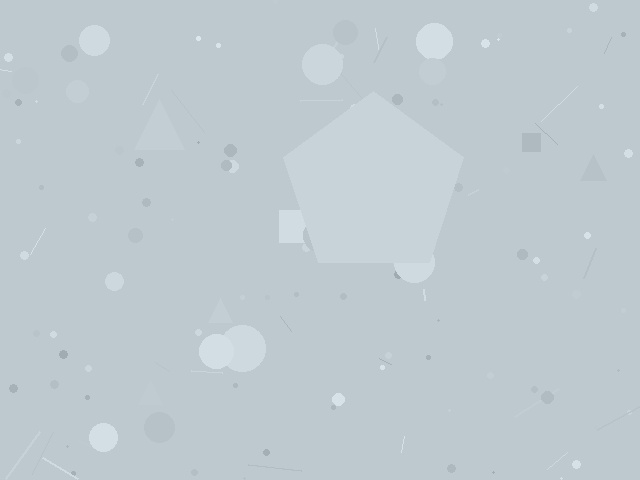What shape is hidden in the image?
A pentagon is hidden in the image.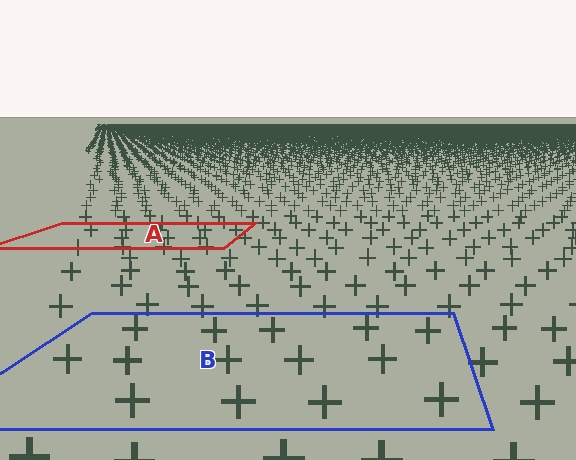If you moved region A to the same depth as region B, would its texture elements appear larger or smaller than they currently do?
They would appear larger. At a closer depth, the same texture elements are projected at a bigger on-screen size.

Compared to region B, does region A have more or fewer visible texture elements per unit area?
Region A has more texture elements per unit area — they are packed more densely because it is farther away.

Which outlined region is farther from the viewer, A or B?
Region A is farther from the viewer — the texture elements inside it appear smaller and more densely packed.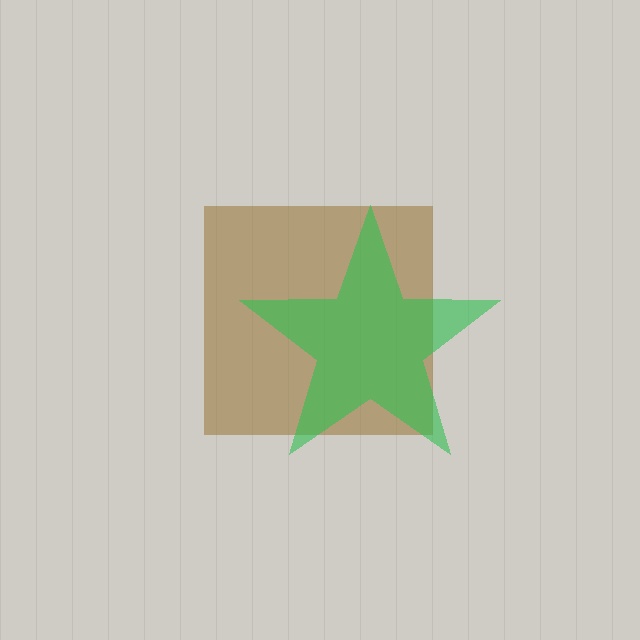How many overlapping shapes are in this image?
There are 2 overlapping shapes in the image.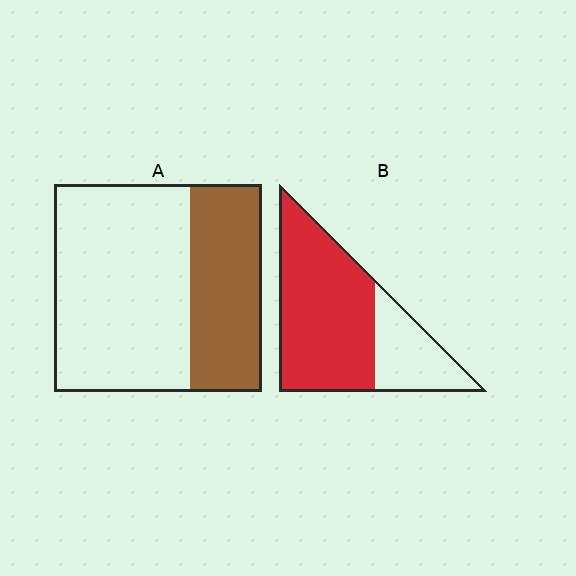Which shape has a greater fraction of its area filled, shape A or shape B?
Shape B.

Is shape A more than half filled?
No.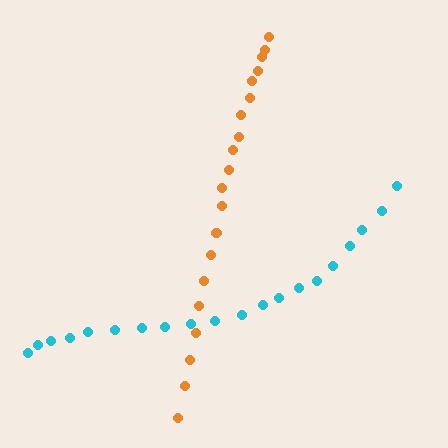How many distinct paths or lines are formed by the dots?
There are 2 distinct paths.